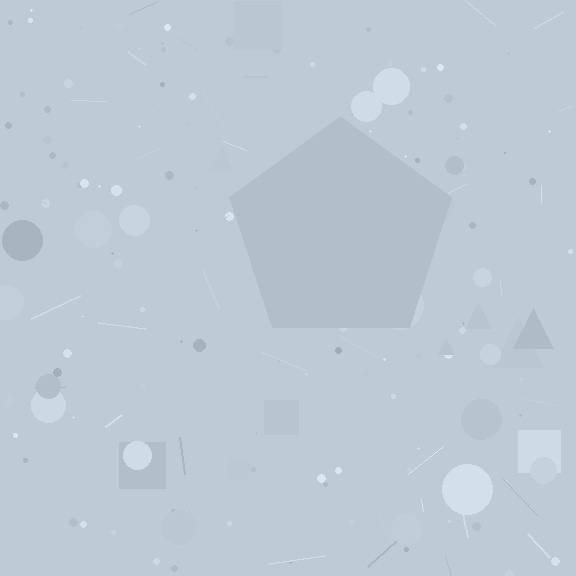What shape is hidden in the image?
A pentagon is hidden in the image.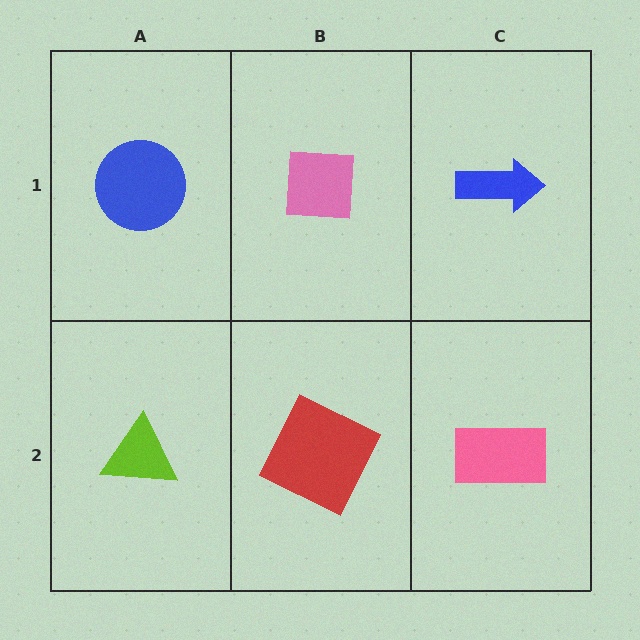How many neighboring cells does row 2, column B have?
3.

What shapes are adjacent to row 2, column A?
A blue circle (row 1, column A), a red square (row 2, column B).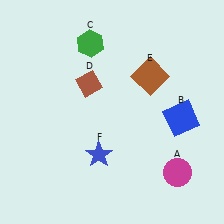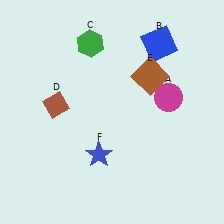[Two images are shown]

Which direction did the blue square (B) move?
The blue square (B) moved up.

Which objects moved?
The objects that moved are: the magenta circle (A), the blue square (B), the brown diamond (D).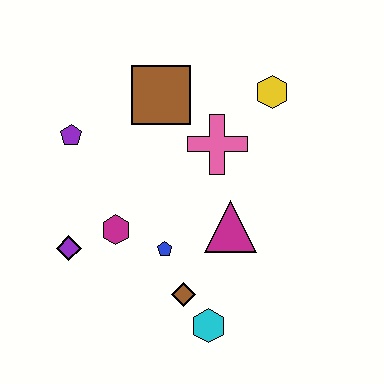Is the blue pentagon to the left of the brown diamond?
Yes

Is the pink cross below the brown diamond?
No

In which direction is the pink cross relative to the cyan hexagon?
The pink cross is above the cyan hexagon.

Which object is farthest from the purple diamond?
The yellow hexagon is farthest from the purple diamond.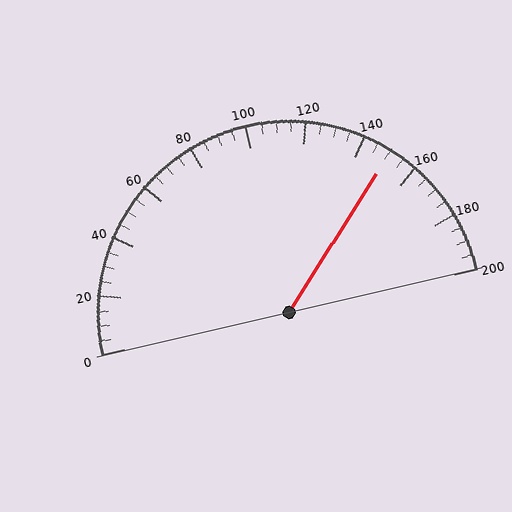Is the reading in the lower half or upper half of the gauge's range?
The reading is in the upper half of the range (0 to 200).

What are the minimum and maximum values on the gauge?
The gauge ranges from 0 to 200.